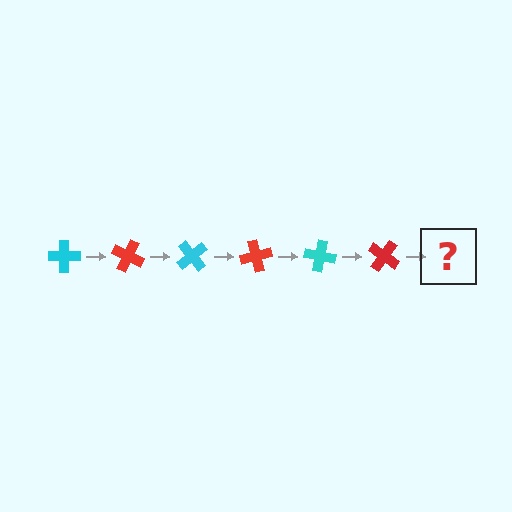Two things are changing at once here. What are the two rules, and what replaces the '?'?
The two rules are that it rotates 25 degrees each step and the color cycles through cyan and red. The '?' should be a cyan cross, rotated 150 degrees from the start.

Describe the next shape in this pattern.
It should be a cyan cross, rotated 150 degrees from the start.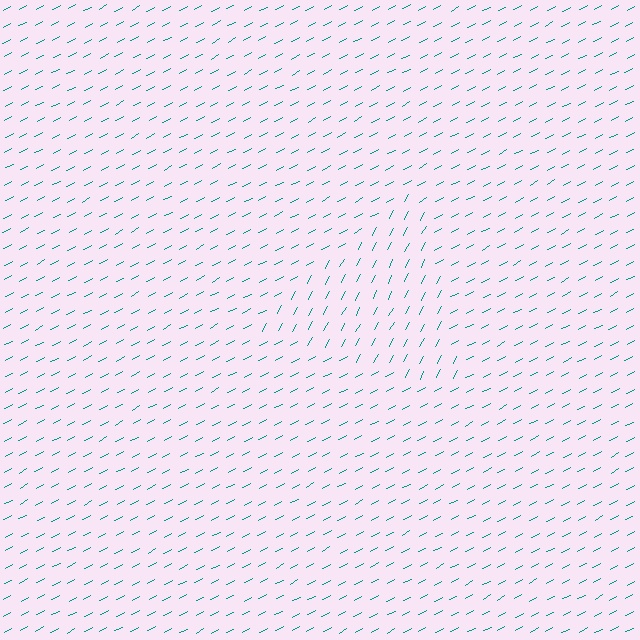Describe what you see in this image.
The image is filled with small teal line segments. A triangle region in the image has lines oriented differently from the surrounding lines, creating a visible texture boundary.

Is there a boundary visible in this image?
Yes, there is a texture boundary formed by a change in line orientation.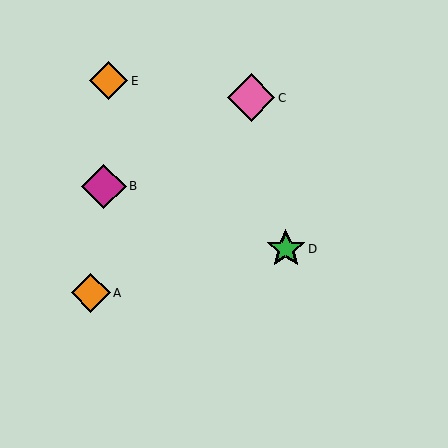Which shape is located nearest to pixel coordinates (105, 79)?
The orange diamond (labeled E) at (109, 81) is nearest to that location.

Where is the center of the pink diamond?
The center of the pink diamond is at (251, 98).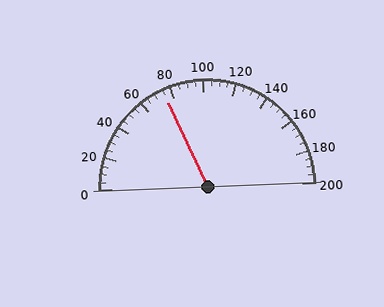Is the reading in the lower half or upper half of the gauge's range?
The reading is in the lower half of the range (0 to 200).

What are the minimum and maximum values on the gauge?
The gauge ranges from 0 to 200.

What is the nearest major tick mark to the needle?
The nearest major tick mark is 80.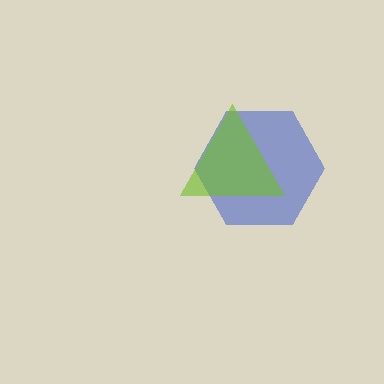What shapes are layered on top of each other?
The layered shapes are: a blue hexagon, a lime triangle.